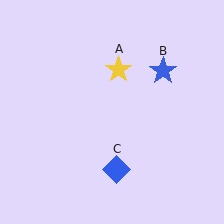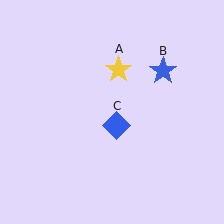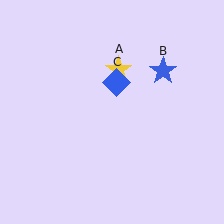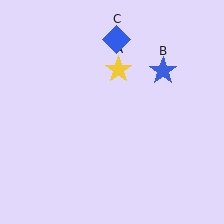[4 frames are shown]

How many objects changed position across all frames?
1 object changed position: blue diamond (object C).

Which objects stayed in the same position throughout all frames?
Yellow star (object A) and blue star (object B) remained stationary.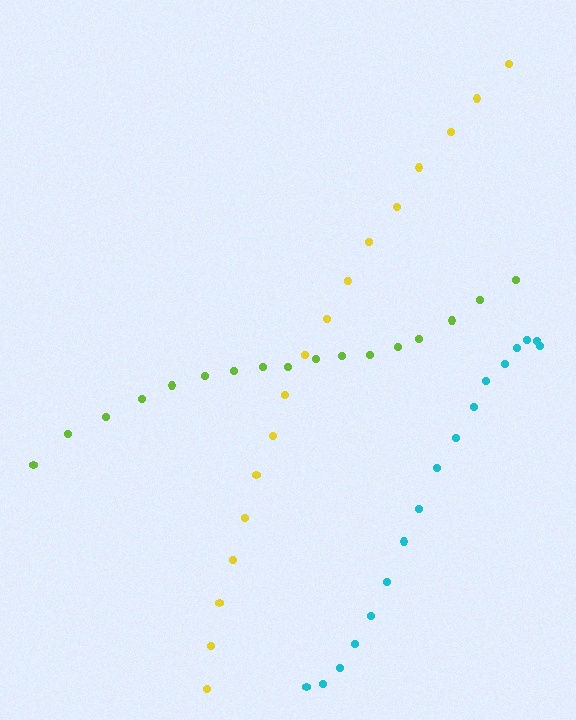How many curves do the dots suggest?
There are 3 distinct paths.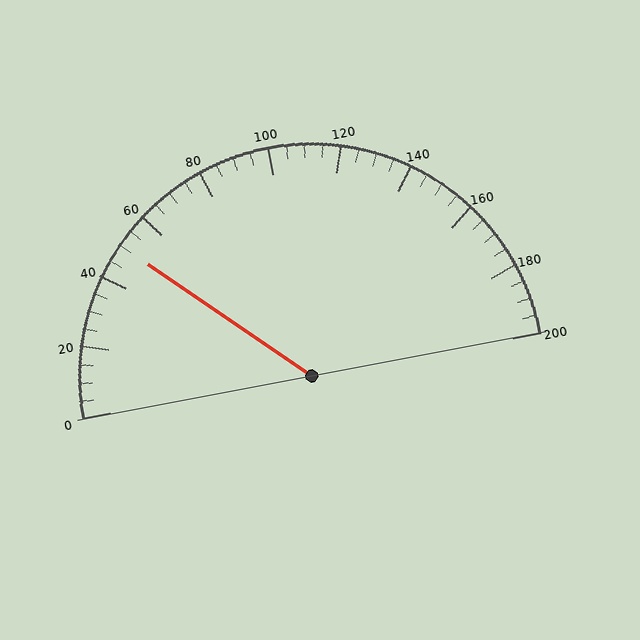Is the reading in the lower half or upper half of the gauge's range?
The reading is in the lower half of the range (0 to 200).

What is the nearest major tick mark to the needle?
The nearest major tick mark is 40.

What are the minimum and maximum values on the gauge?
The gauge ranges from 0 to 200.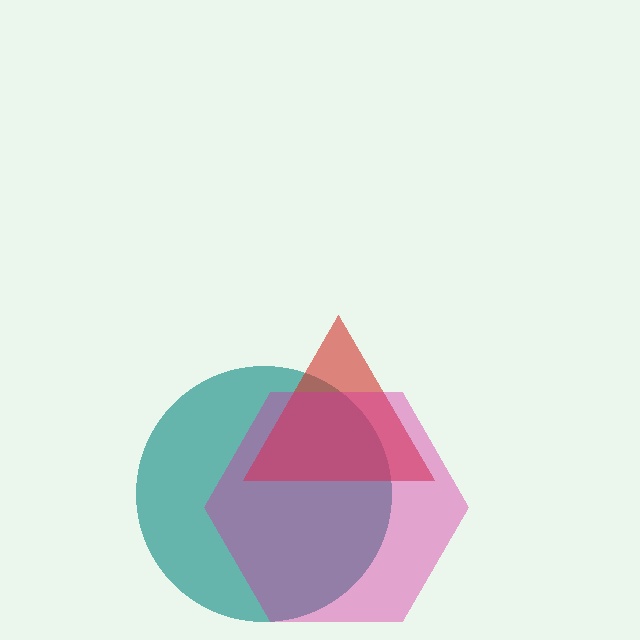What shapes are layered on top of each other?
The layered shapes are: a teal circle, a red triangle, a magenta hexagon.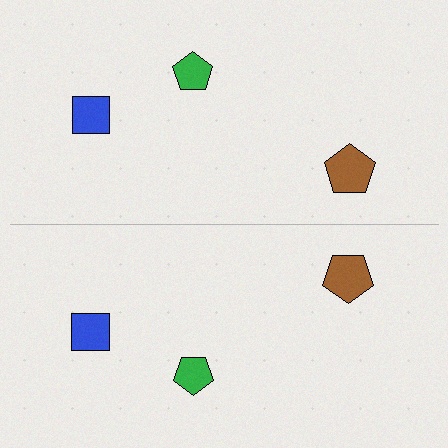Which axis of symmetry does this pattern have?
The pattern has a horizontal axis of symmetry running through the center of the image.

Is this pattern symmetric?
Yes, this pattern has bilateral (reflection) symmetry.